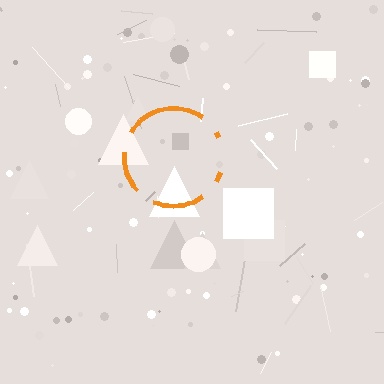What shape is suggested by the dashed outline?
The dashed outline suggests a circle.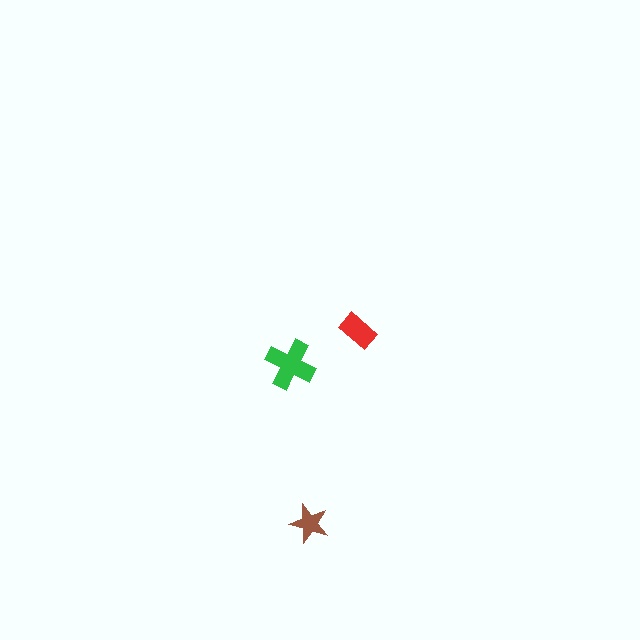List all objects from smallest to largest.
The brown star, the red rectangle, the green cross.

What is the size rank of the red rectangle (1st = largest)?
2nd.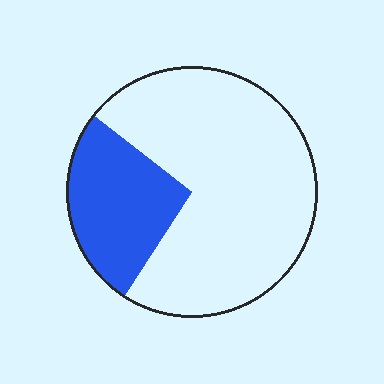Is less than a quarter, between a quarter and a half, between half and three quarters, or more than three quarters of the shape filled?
Between a quarter and a half.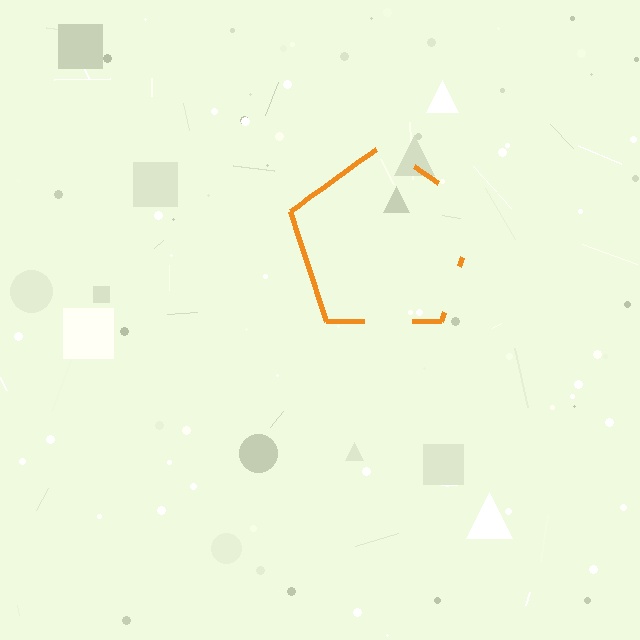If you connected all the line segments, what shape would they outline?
They would outline a pentagon.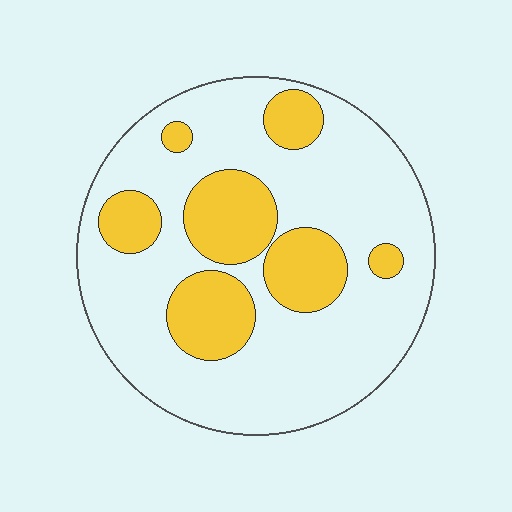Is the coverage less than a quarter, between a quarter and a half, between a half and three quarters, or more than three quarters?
Between a quarter and a half.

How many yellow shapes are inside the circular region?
7.